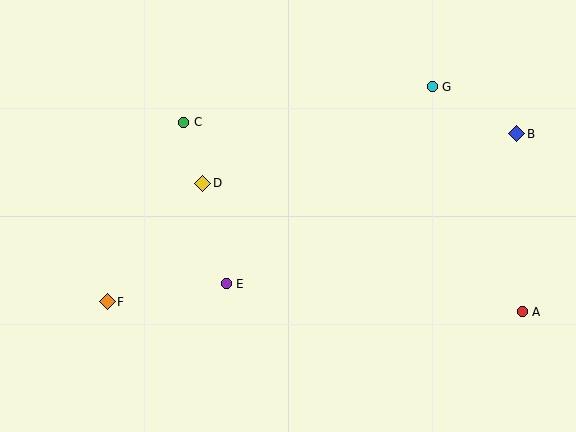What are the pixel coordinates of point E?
Point E is at (226, 284).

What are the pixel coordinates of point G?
Point G is at (432, 87).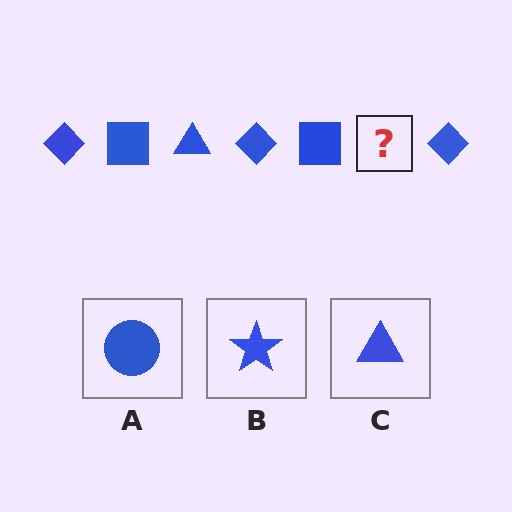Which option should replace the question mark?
Option C.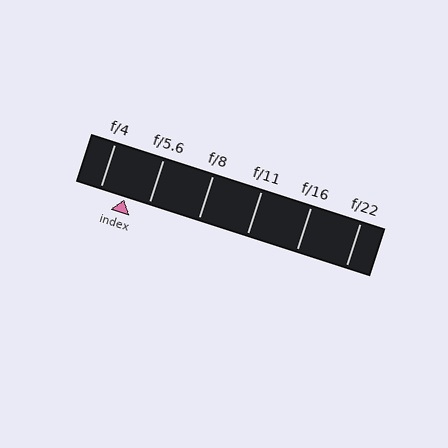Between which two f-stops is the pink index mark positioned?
The index mark is between f/4 and f/5.6.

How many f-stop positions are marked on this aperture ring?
There are 6 f-stop positions marked.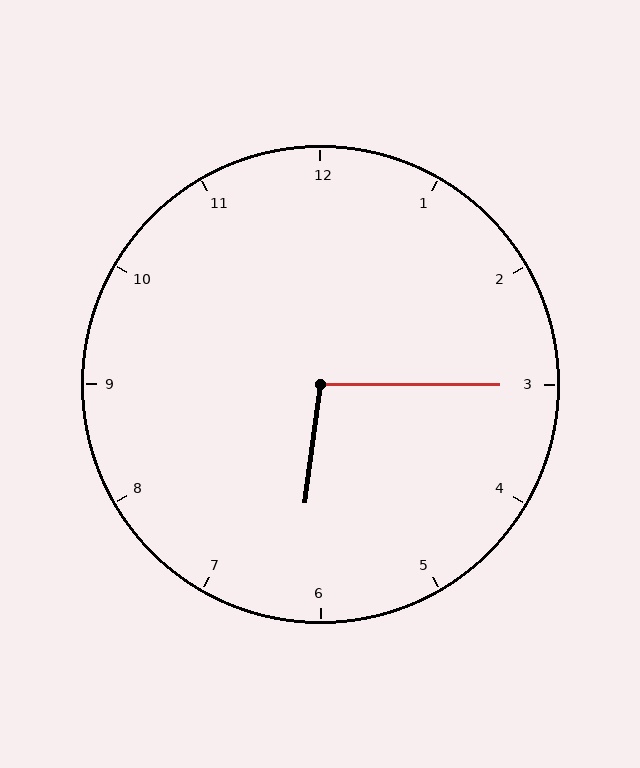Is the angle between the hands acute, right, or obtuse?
It is obtuse.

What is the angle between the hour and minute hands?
Approximately 98 degrees.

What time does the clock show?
6:15.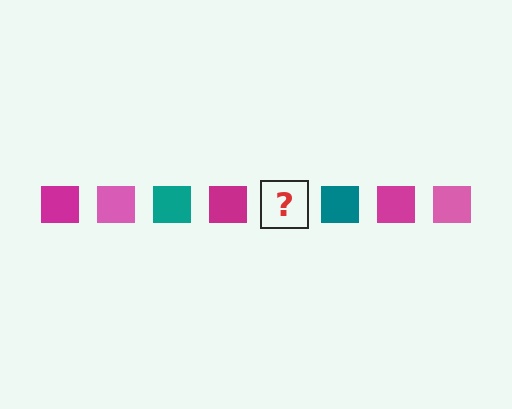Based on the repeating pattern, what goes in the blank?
The blank should be a pink square.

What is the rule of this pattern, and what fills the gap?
The rule is that the pattern cycles through magenta, pink, teal squares. The gap should be filled with a pink square.